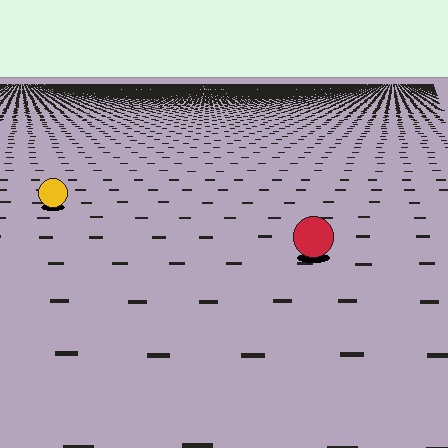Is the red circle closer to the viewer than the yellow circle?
Yes. The red circle is closer — you can tell from the texture gradient: the ground texture is coarser near it.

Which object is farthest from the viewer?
The yellow circle is farthest from the viewer. It appears smaller and the ground texture around it is denser.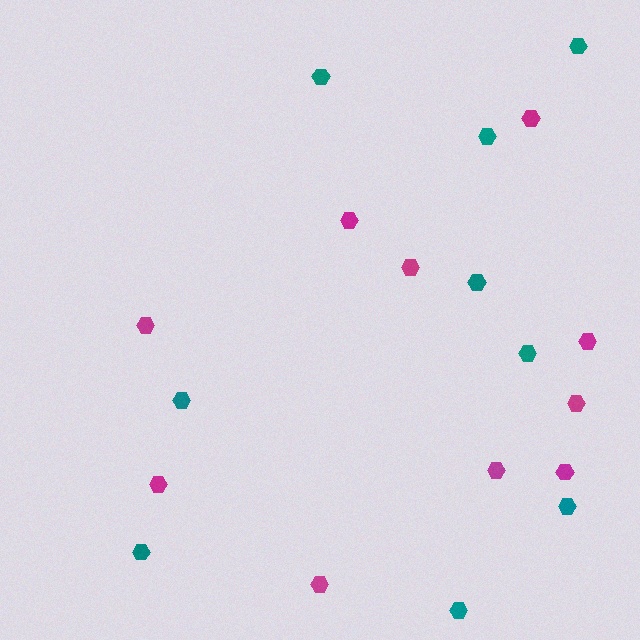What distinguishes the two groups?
There are 2 groups: one group of teal hexagons (9) and one group of magenta hexagons (10).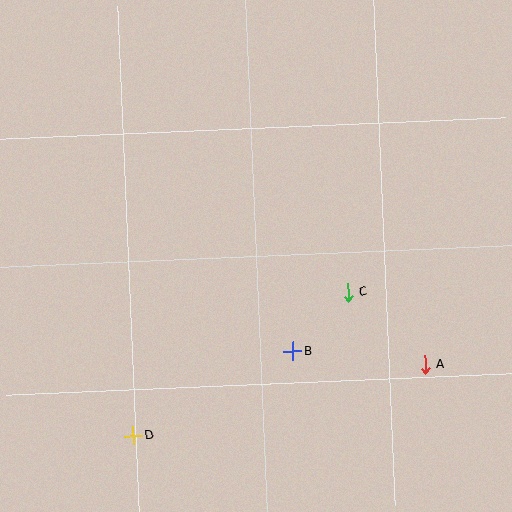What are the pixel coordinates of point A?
Point A is at (425, 365).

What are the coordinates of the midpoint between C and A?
The midpoint between C and A is at (386, 329).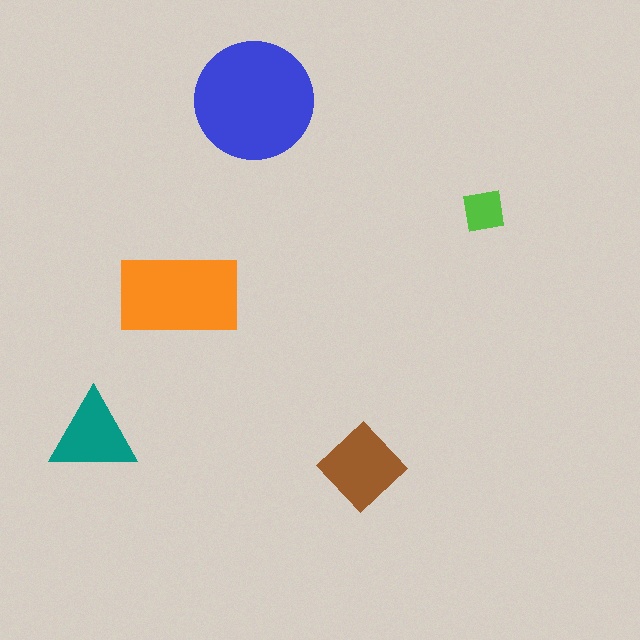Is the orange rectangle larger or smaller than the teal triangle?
Larger.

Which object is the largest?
The blue circle.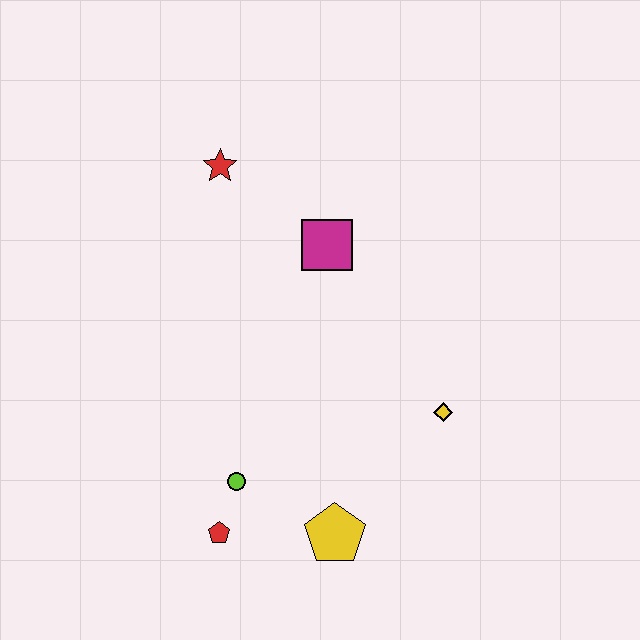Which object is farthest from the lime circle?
The red star is farthest from the lime circle.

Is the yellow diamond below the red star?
Yes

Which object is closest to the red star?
The magenta square is closest to the red star.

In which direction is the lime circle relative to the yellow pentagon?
The lime circle is to the left of the yellow pentagon.